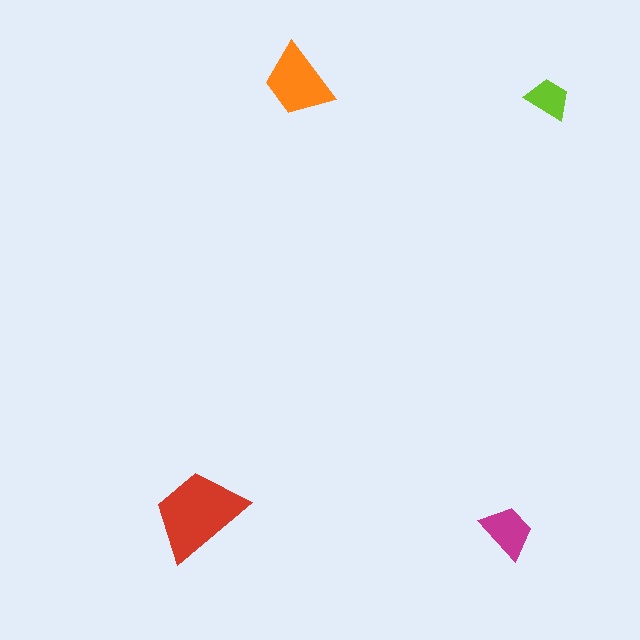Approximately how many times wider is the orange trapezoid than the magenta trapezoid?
About 1.5 times wider.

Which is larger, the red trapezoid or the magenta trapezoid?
The red one.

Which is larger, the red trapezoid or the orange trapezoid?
The red one.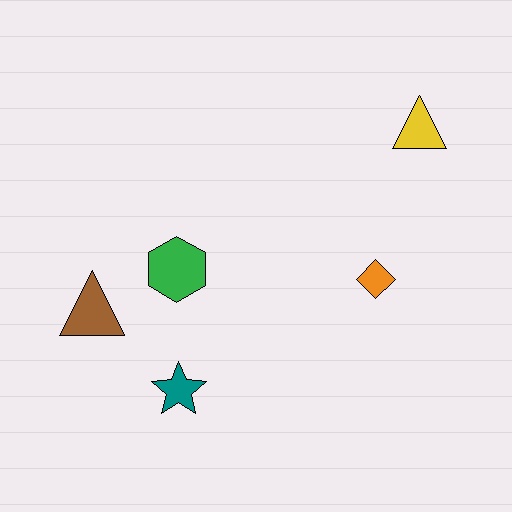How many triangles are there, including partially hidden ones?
There are 2 triangles.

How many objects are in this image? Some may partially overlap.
There are 5 objects.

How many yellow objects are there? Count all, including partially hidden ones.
There is 1 yellow object.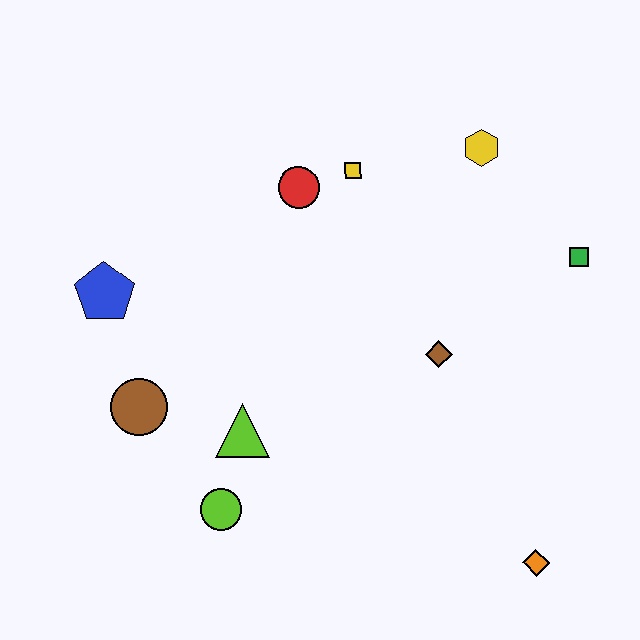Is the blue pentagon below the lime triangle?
No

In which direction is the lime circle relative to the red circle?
The lime circle is below the red circle.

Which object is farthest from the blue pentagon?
The orange diamond is farthest from the blue pentagon.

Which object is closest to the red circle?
The yellow square is closest to the red circle.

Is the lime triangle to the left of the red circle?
Yes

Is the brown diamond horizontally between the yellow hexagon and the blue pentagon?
Yes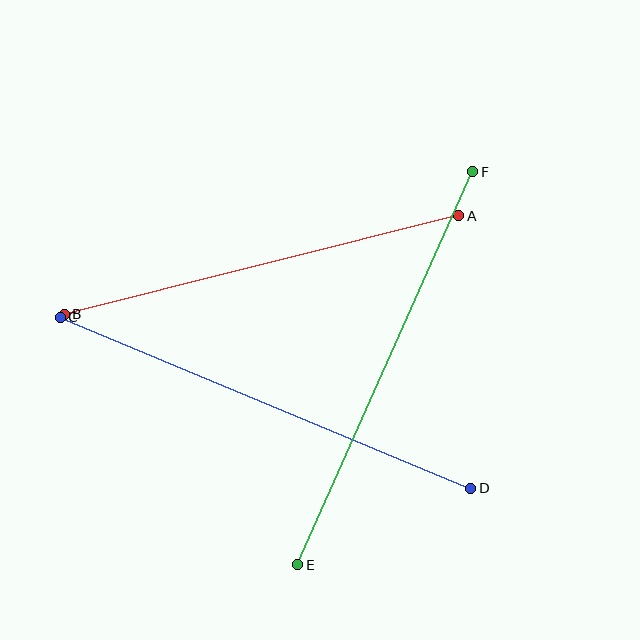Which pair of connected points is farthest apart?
Points C and D are farthest apart.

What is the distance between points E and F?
The distance is approximately 430 pixels.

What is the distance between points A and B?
The distance is approximately 407 pixels.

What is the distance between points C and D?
The distance is approximately 444 pixels.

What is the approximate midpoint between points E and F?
The midpoint is at approximately (385, 368) pixels.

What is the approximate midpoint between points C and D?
The midpoint is at approximately (265, 403) pixels.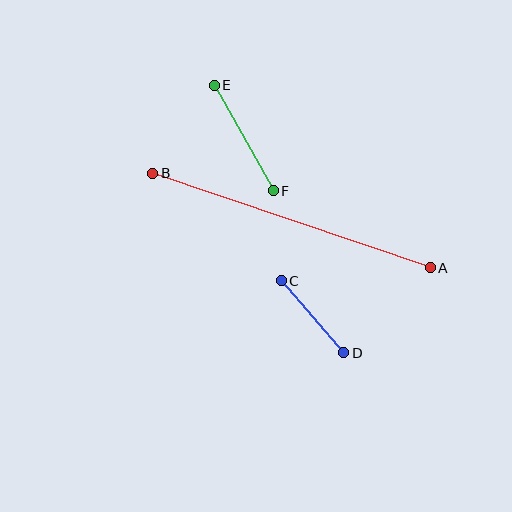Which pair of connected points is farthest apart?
Points A and B are farthest apart.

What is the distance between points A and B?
The distance is approximately 293 pixels.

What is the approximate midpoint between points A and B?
The midpoint is at approximately (292, 221) pixels.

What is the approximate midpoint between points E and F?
The midpoint is at approximately (244, 138) pixels.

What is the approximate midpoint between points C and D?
The midpoint is at approximately (313, 317) pixels.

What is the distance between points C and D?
The distance is approximately 95 pixels.